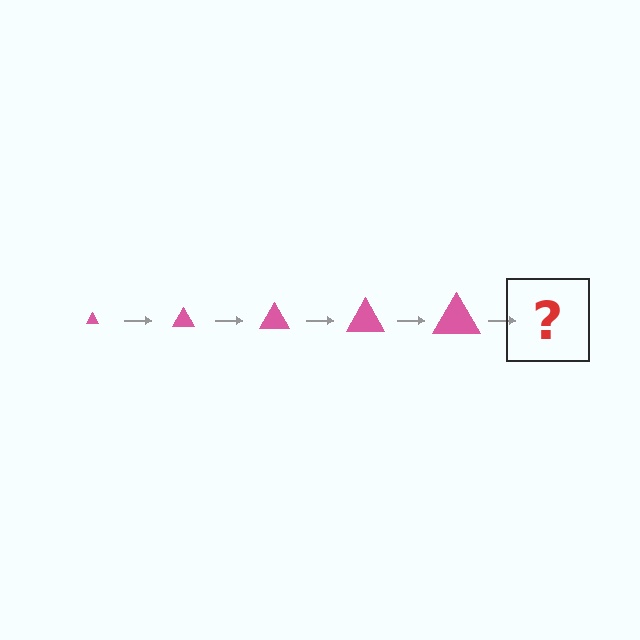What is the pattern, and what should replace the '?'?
The pattern is that the triangle gets progressively larger each step. The '?' should be a pink triangle, larger than the previous one.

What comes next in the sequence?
The next element should be a pink triangle, larger than the previous one.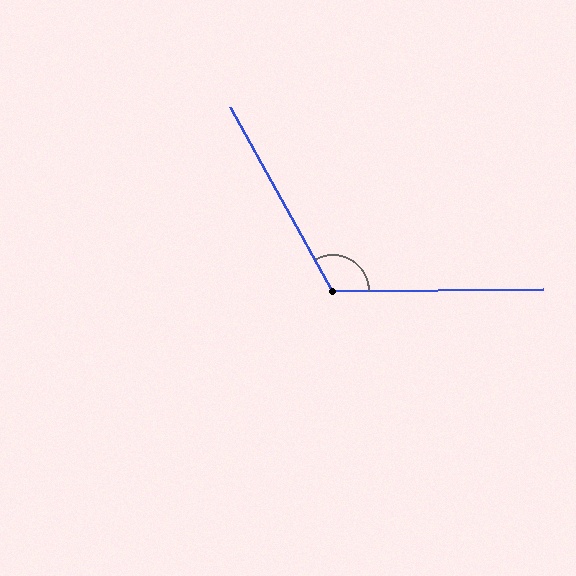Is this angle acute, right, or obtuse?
It is obtuse.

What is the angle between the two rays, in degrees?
Approximately 119 degrees.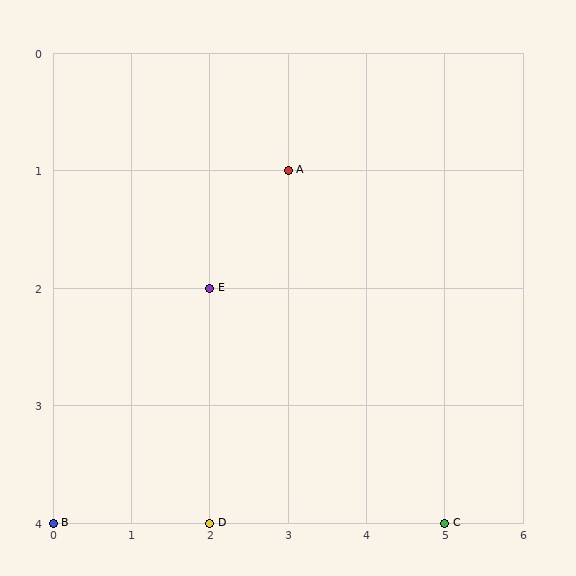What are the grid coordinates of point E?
Point E is at grid coordinates (2, 2).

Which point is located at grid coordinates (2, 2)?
Point E is at (2, 2).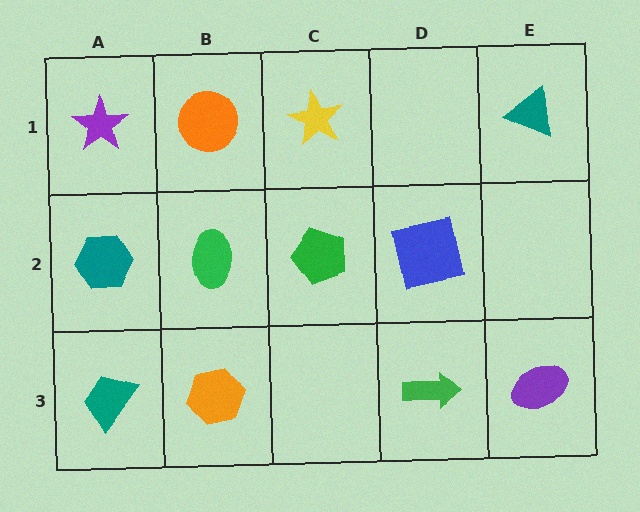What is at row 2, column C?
A green pentagon.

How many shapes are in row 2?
4 shapes.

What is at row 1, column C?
A yellow star.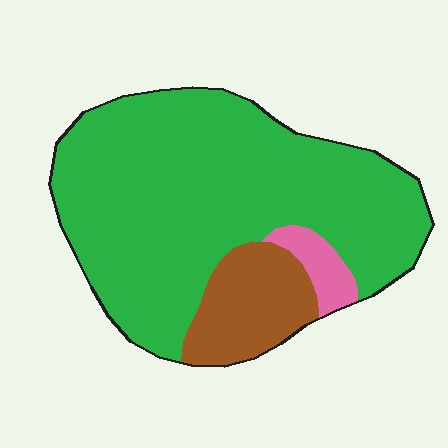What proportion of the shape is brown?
Brown takes up about one sixth (1/6) of the shape.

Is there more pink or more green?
Green.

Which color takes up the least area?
Pink, at roughly 5%.